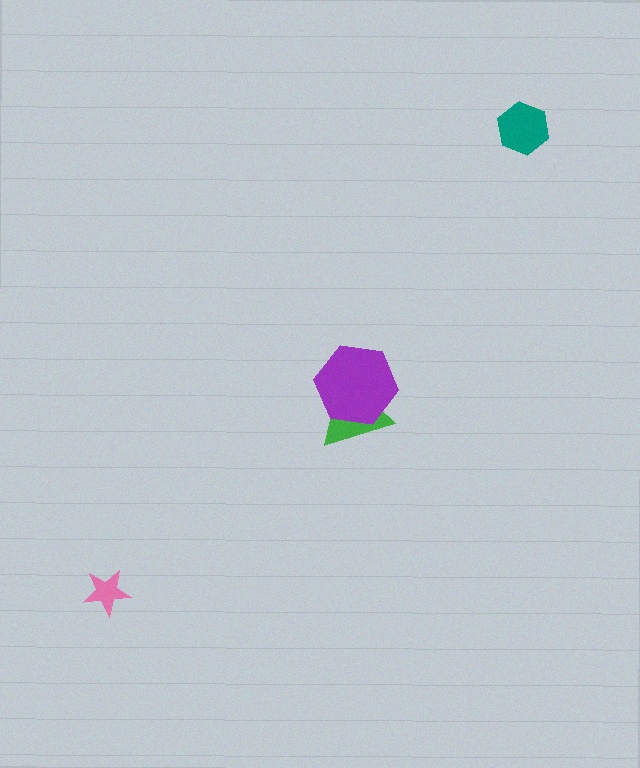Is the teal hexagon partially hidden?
No, no other shape covers it.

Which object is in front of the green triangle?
The purple hexagon is in front of the green triangle.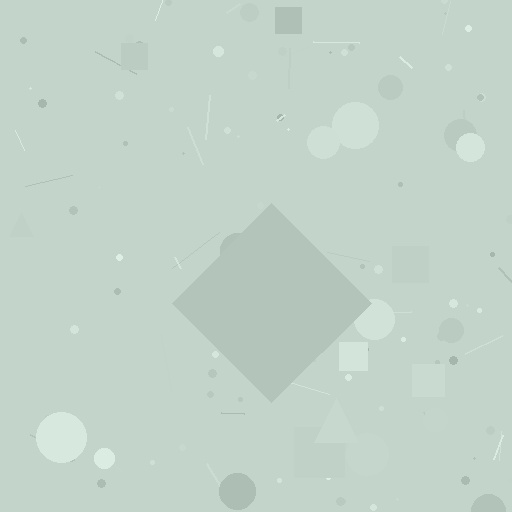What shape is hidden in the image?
A diamond is hidden in the image.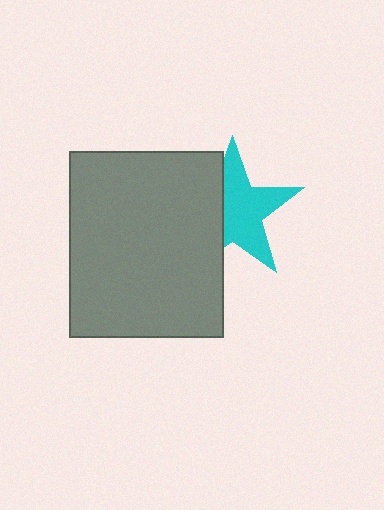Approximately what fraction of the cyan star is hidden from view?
Roughly 37% of the cyan star is hidden behind the gray rectangle.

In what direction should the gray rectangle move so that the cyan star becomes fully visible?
The gray rectangle should move left. That is the shortest direction to clear the overlap and leave the cyan star fully visible.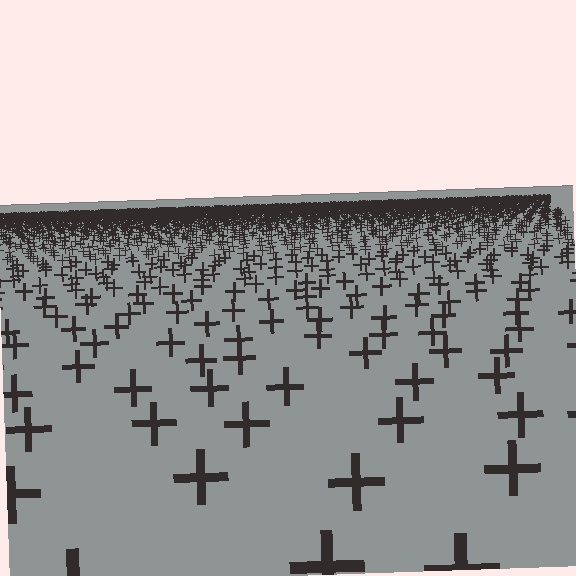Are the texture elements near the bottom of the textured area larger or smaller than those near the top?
Larger. Near the bottom, elements are closer to the viewer and appear at a bigger on-screen size.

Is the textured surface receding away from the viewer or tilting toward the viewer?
The surface is receding away from the viewer. Texture elements get smaller and denser toward the top.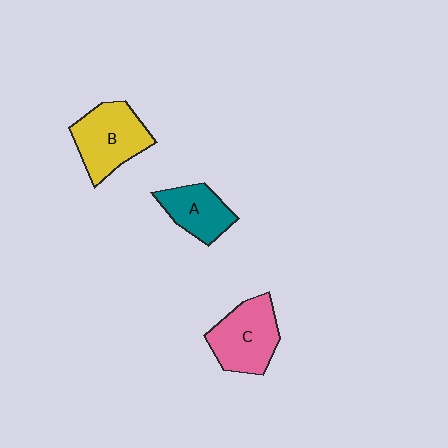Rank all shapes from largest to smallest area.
From largest to smallest: B (yellow), C (pink), A (teal).